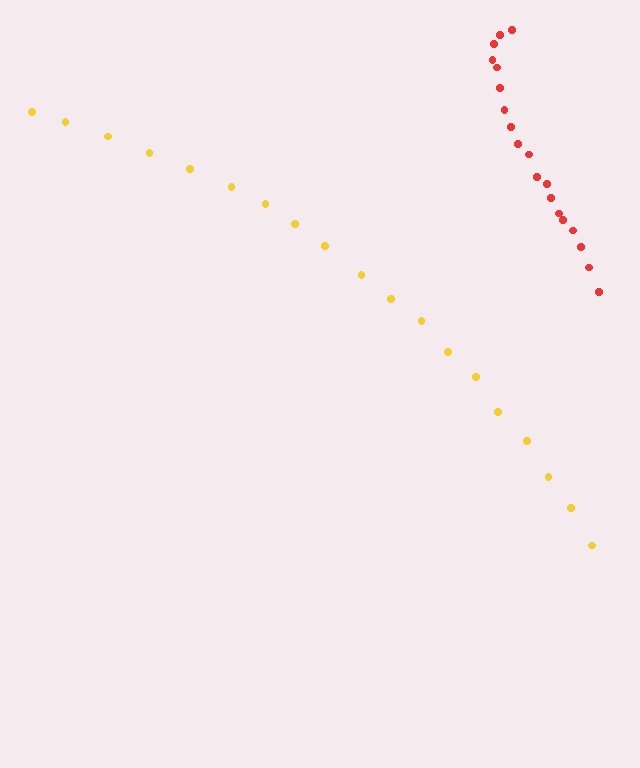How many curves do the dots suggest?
There are 2 distinct paths.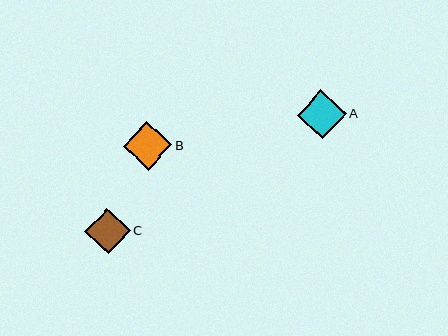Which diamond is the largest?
Diamond A is the largest with a size of approximately 49 pixels.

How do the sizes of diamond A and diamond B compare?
Diamond A and diamond B are approximately the same size.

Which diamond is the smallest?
Diamond C is the smallest with a size of approximately 46 pixels.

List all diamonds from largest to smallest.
From largest to smallest: A, B, C.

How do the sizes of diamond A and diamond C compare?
Diamond A and diamond C are approximately the same size.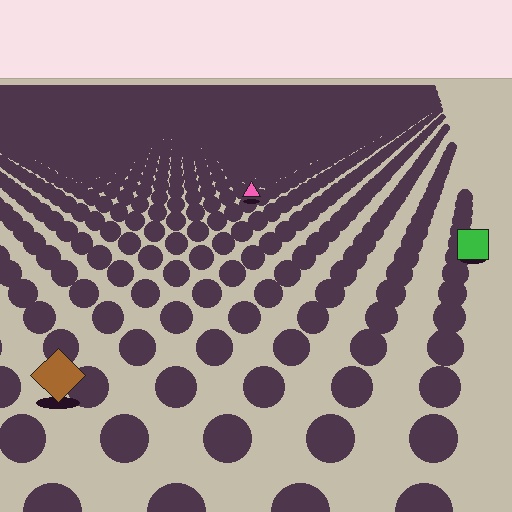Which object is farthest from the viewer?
The pink triangle is farthest from the viewer. It appears smaller and the ground texture around it is denser.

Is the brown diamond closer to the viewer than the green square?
Yes. The brown diamond is closer — you can tell from the texture gradient: the ground texture is coarser near it.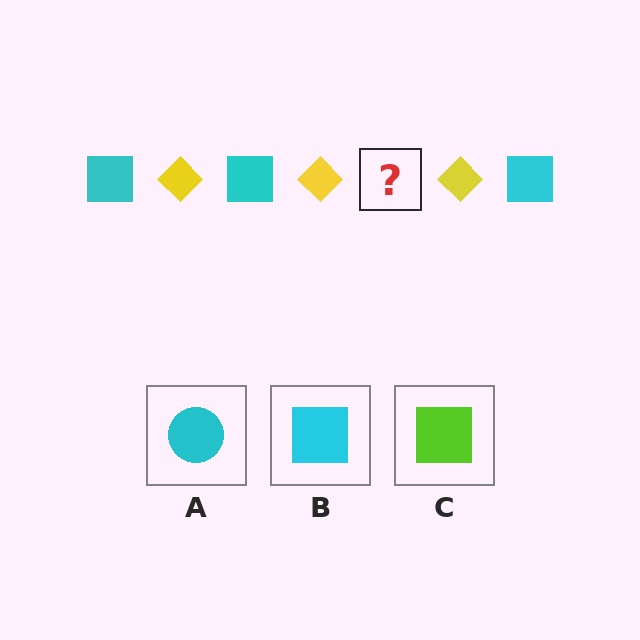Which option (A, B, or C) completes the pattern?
B.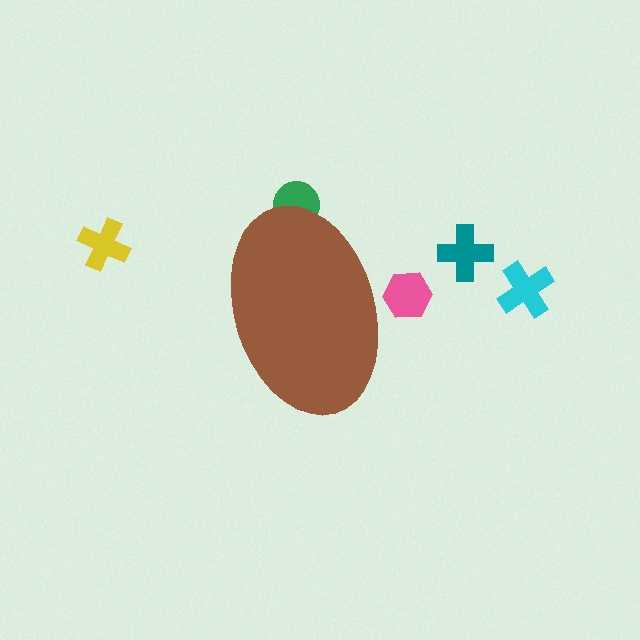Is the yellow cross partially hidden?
No, the yellow cross is fully visible.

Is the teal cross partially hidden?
No, the teal cross is fully visible.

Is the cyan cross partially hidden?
No, the cyan cross is fully visible.